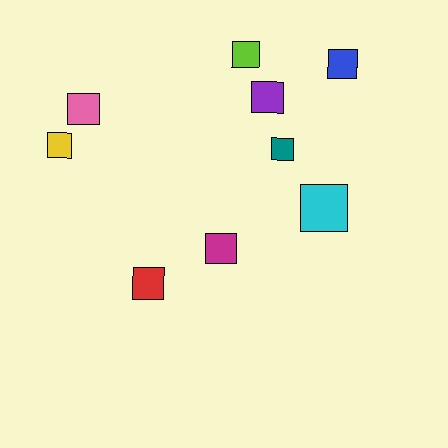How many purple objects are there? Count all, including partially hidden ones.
There is 1 purple object.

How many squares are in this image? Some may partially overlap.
There are 9 squares.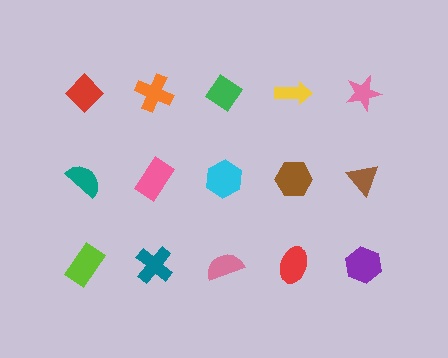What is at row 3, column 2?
A teal cross.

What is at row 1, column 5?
A pink star.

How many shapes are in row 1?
5 shapes.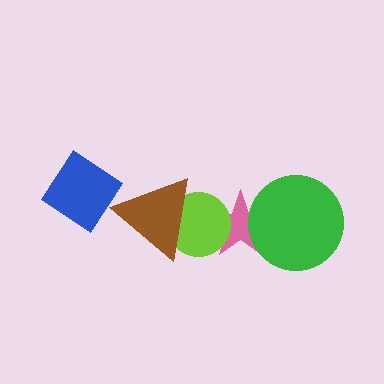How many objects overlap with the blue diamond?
1 object overlaps with the blue diamond.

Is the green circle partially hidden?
No, no other shape covers it.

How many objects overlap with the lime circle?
2 objects overlap with the lime circle.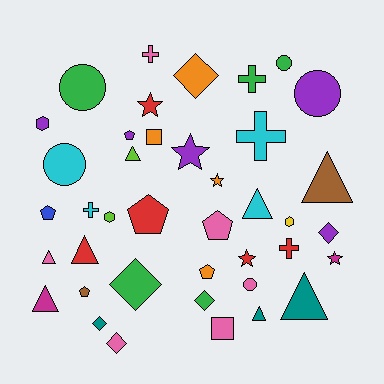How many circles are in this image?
There are 5 circles.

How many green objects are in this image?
There are 5 green objects.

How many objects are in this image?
There are 40 objects.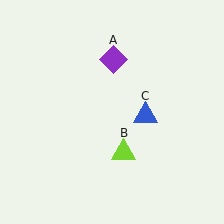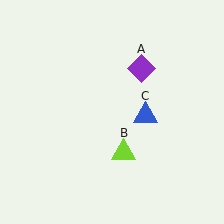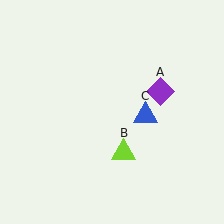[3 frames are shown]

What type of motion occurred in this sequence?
The purple diamond (object A) rotated clockwise around the center of the scene.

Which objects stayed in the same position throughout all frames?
Lime triangle (object B) and blue triangle (object C) remained stationary.